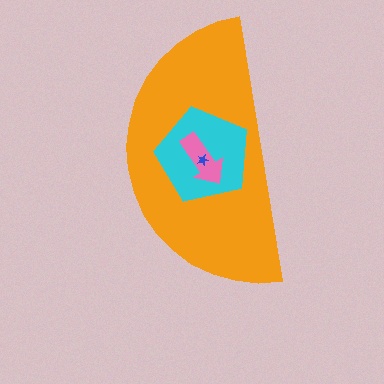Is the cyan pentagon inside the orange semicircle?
Yes.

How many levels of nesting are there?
4.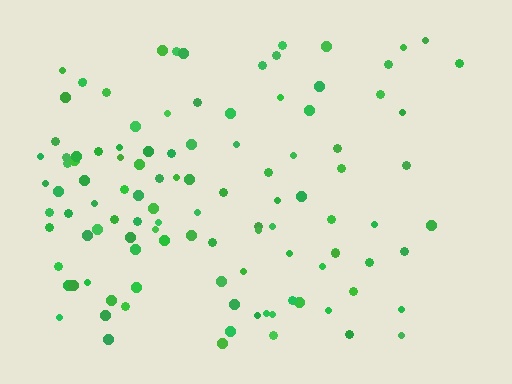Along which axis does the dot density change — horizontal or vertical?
Horizontal.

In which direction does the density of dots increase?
From right to left, with the left side densest.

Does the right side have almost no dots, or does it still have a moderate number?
Still a moderate number, just noticeably fewer than the left.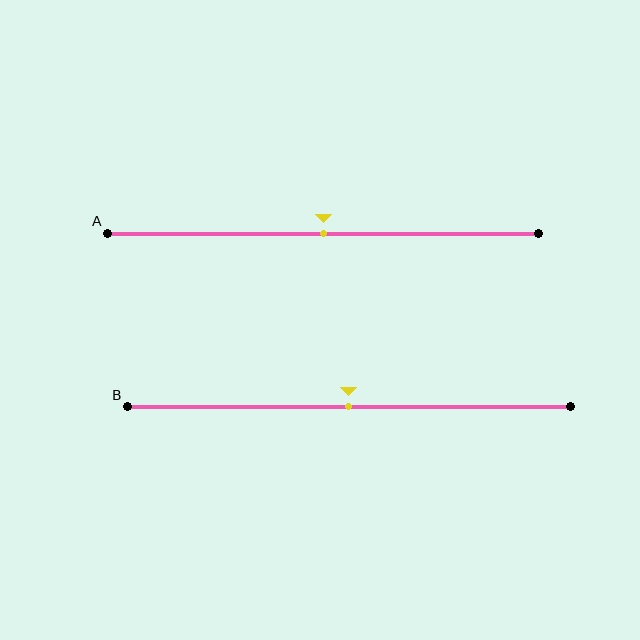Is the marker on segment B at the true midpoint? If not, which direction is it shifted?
Yes, the marker on segment B is at the true midpoint.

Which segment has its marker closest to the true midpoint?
Segment A has its marker closest to the true midpoint.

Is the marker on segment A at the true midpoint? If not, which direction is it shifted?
Yes, the marker on segment A is at the true midpoint.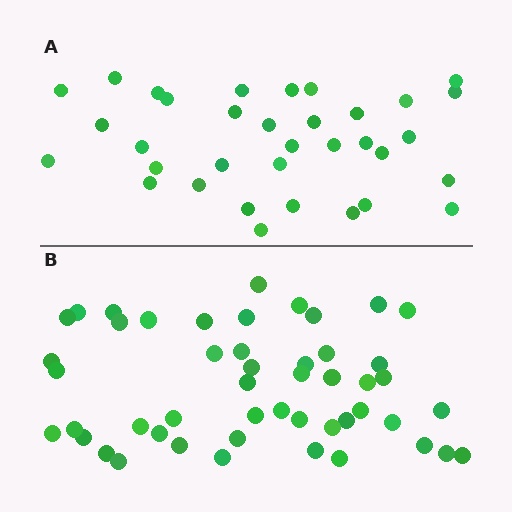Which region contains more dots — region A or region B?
Region B (the bottom region) has more dots.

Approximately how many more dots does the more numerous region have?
Region B has approximately 15 more dots than region A.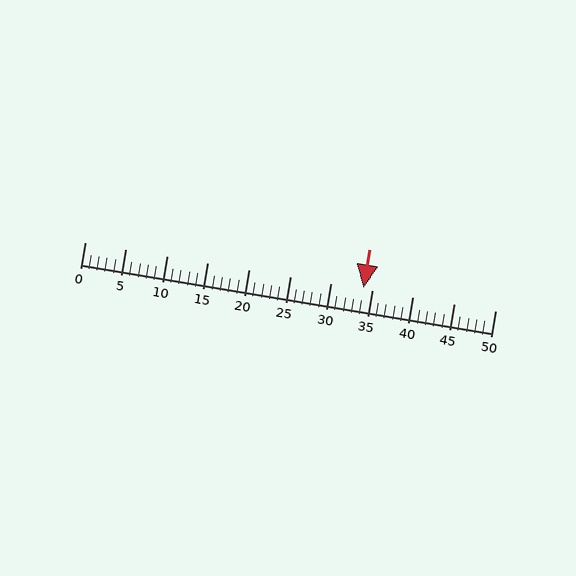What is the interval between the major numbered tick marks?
The major tick marks are spaced 5 units apart.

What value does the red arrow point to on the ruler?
The red arrow points to approximately 34.